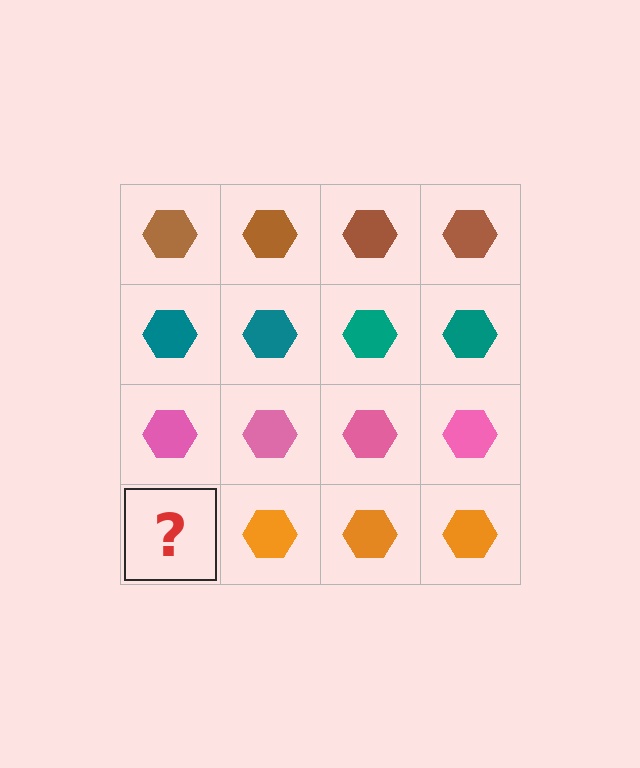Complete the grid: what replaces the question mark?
The question mark should be replaced with an orange hexagon.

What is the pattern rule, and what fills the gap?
The rule is that each row has a consistent color. The gap should be filled with an orange hexagon.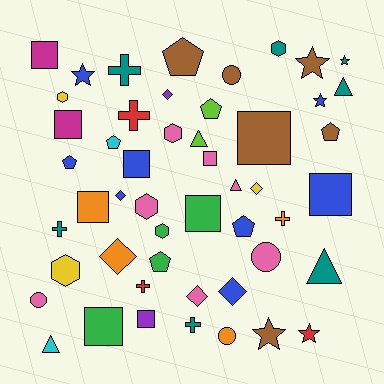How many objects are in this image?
There are 50 objects.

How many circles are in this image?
There are 4 circles.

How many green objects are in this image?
There are 4 green objects.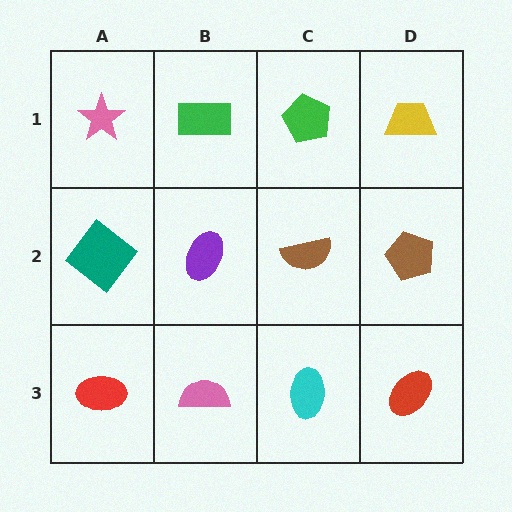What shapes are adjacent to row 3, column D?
A brown pentagon (row 2, column D), a cyan ellipse (row 3, column C).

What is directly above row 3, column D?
A brown pentagon.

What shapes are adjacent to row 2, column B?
A green rectangle (row 1, column B), a pink semicircle (row 3, column B), a teal diamond (row 2, column A), a brown semicircle (row 2, column C).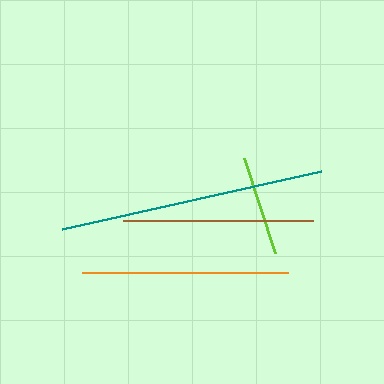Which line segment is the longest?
The teal line is the longest at approximately 265 pixels.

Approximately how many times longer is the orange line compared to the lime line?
The orange line is approximately 2.1 times the length of the lime line.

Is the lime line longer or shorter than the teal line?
The teal line is longer than the lime line.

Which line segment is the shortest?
The lime line is the shortest at approximately 100 pixels.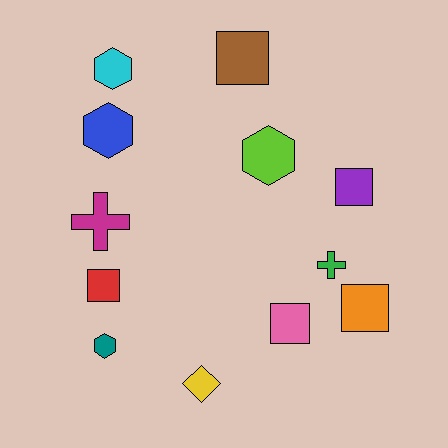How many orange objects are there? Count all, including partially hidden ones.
There is 1 orange object.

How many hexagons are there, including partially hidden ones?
There are 4 hexagons.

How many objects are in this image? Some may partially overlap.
There are 12 objects.